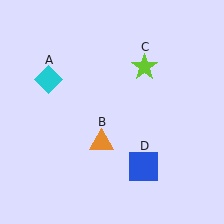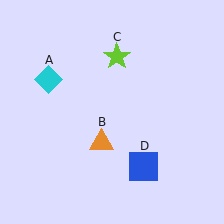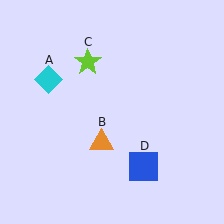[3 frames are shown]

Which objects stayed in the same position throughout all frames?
Cyan diamond (object A) and orange triangle (object B) and blue square (object D) remained stationary.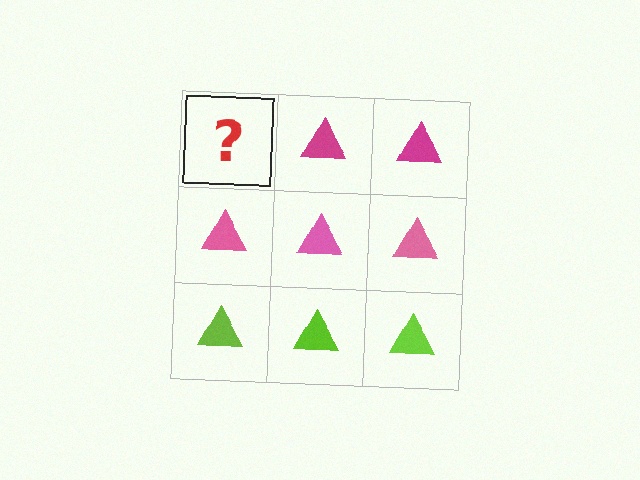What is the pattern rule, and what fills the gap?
The rule is that each row has a consistent color. The gap should be filled with a magenta triangle.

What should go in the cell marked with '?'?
The missing cell should contain a magenta triangle.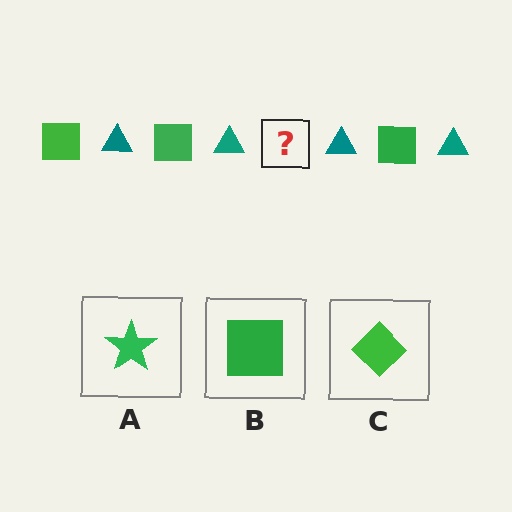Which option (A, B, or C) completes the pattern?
B.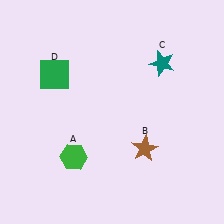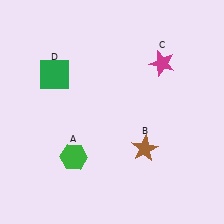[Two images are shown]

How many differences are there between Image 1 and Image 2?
There is 1 difference between the two images.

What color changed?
The star (C) changed from teal in Image 1 to magenta in Image 2.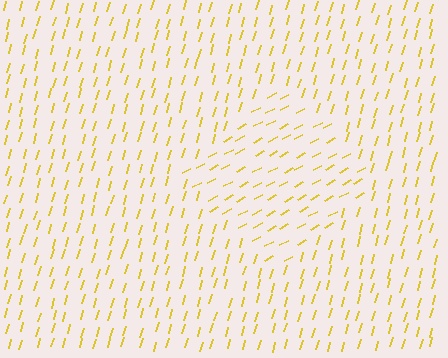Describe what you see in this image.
The image is filled with small yellow line segments. A diamond region in the image has lines oriented differently from the surrounding lines, creating a visible texture boundary.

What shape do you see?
I see a diamond.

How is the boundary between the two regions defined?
The boundary is defined purely by a change in line orientation (approximately 45 degrees difference). All lines are the same color and thickness.